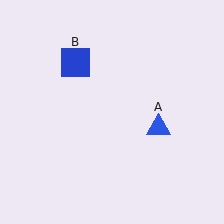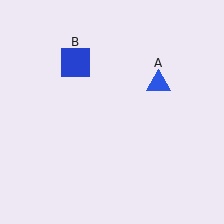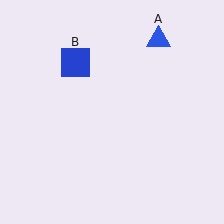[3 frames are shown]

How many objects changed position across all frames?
1 object changed position: blue triangle (object A).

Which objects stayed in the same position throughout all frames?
Blue square (object B) remained stationary.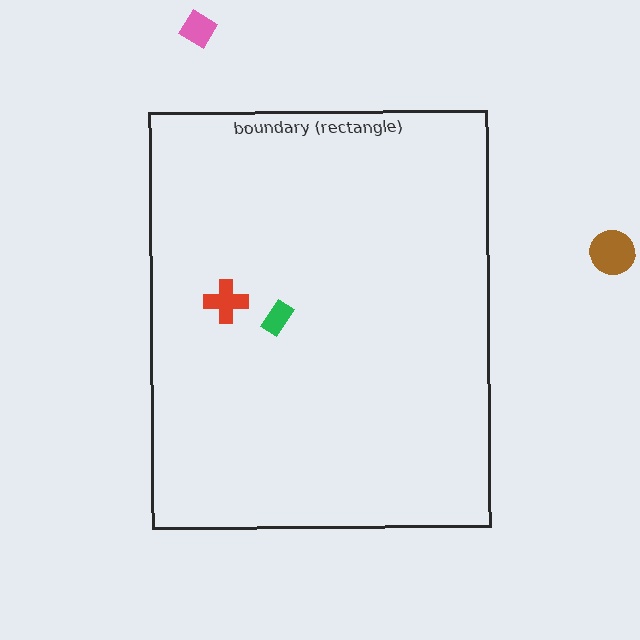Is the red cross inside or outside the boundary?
Inside.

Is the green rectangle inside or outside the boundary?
Inside.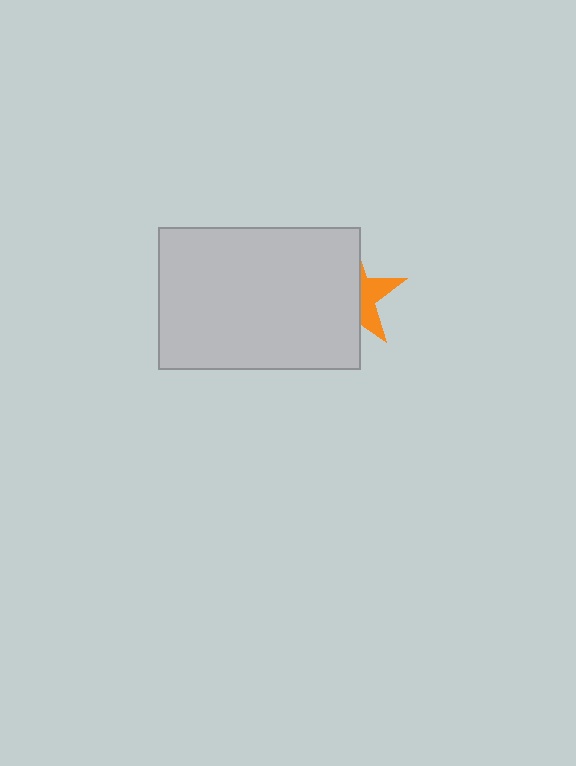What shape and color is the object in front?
The object in front is a light gray rectangle.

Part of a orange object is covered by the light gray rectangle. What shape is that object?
It is a star.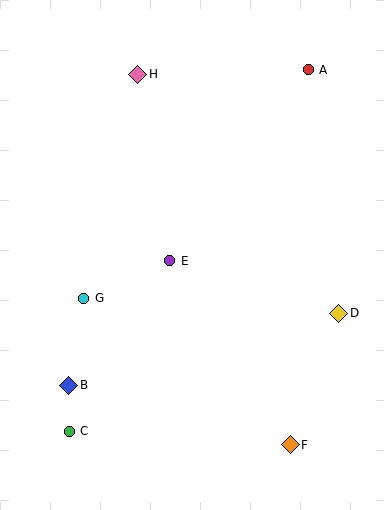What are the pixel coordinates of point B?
Point B is at (69, 385).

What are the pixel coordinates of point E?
Point E is at (170, 261).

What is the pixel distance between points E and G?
The distance between E and G is 94 pixels.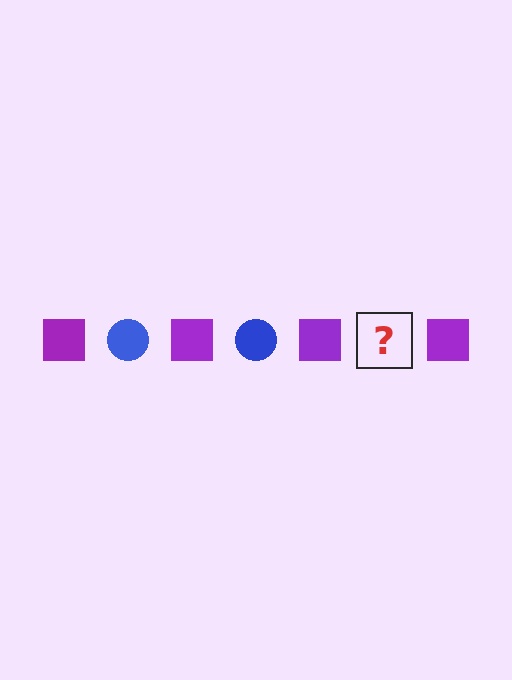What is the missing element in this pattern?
The missing element is a blue circle.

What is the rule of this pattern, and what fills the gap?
The rule is that the pattern alternates between purple square and blue circle. The gap should be filled with a blue circle.